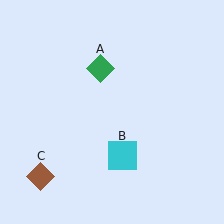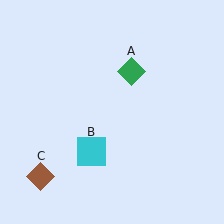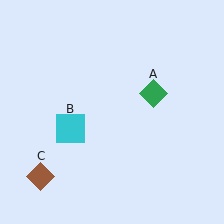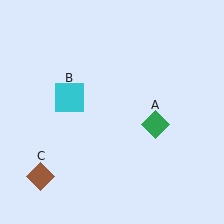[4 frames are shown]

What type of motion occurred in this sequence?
The green diamond (object A), cyan square (object B) rotated clockwise around the center of the scene.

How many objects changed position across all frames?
2 objects changed position: green diamond (object A), cyan square (object B).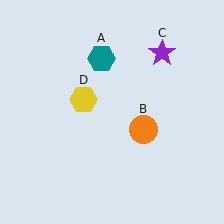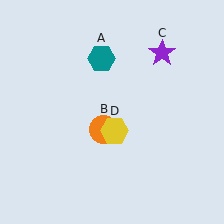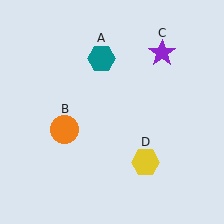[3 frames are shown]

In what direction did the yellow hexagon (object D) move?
The yellow hexagon (object D) moved down and to the right.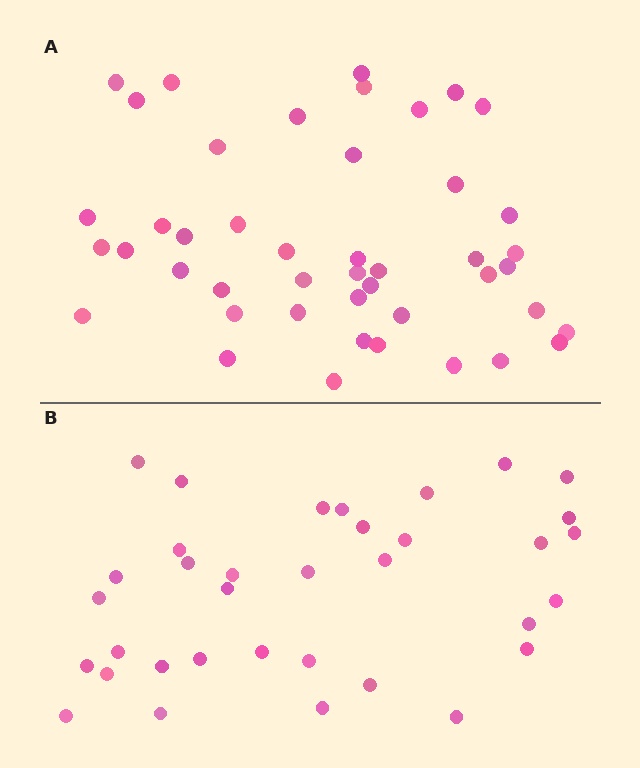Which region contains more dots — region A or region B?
Region A (the top region) has more dots.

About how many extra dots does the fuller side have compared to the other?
Region A has roughly 10 or so more dots than region B.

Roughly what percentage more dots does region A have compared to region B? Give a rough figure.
About 30% more.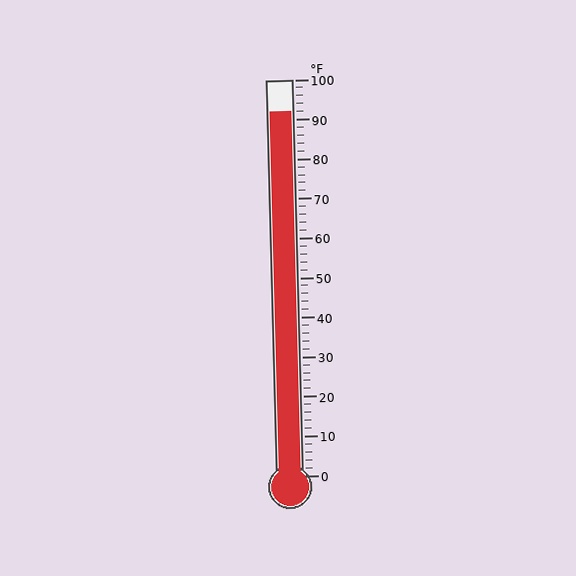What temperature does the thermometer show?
The thermometer shows approximately 92°F.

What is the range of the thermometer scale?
The thermometer scale ranges from 0°F to 100°F.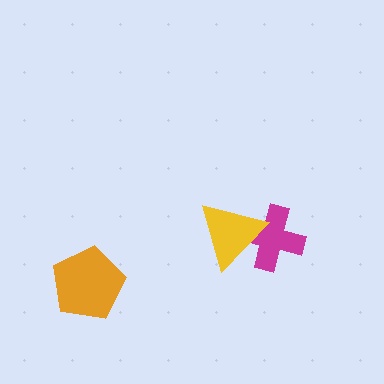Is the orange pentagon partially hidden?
No, no other shape covers it.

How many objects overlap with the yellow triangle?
1 object overlaps with the yellow triangle.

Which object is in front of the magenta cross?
The yellow triangle is in front of the magenta cross.